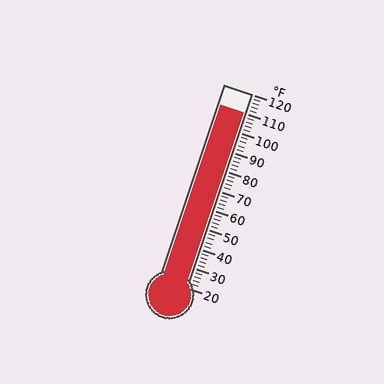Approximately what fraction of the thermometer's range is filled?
The thermometer is filled to approximately 90% of its range.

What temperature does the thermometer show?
The thermometer shows approximately 110°F.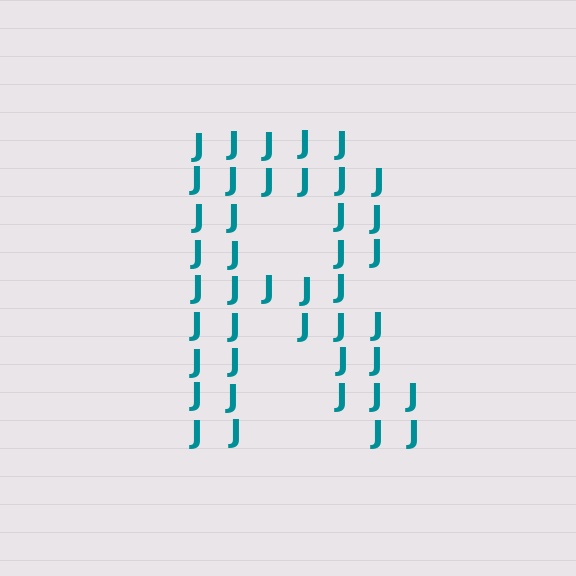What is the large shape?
The large shape is the letter R.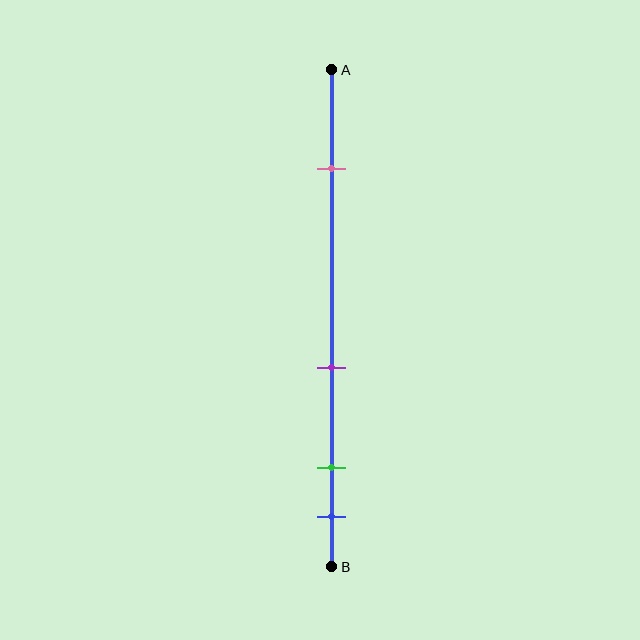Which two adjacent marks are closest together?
The green and blue marks are the closest adjacent pair.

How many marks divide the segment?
There are 4 marks dividing the segment.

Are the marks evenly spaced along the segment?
No, the marks are not evenly spaced.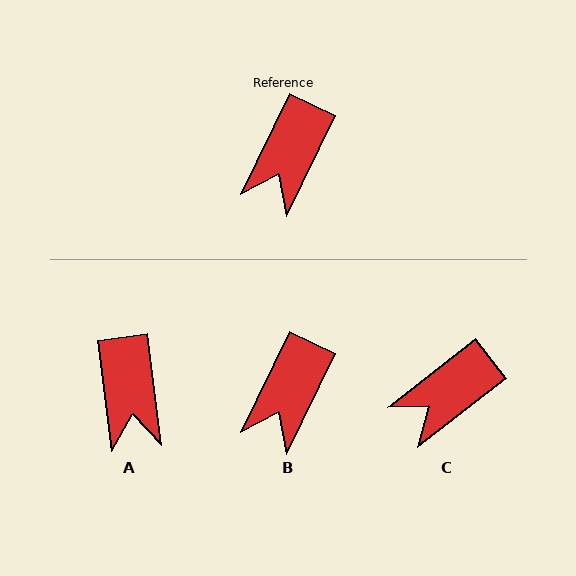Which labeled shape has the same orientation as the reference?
B.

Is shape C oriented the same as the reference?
No, it is off by about 26 degrees.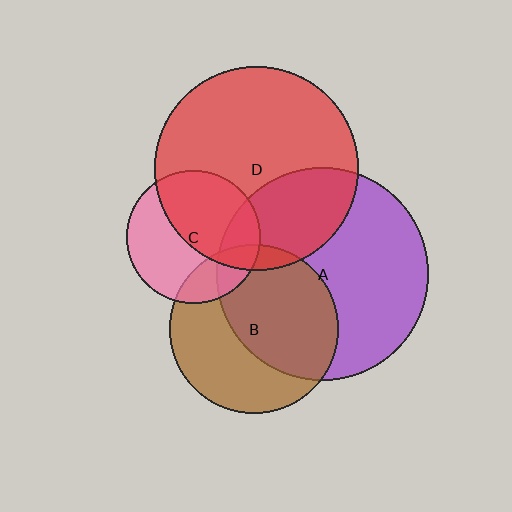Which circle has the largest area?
Circle A (purple).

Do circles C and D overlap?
Yes.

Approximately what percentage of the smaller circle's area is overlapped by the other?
Approximately 50%.